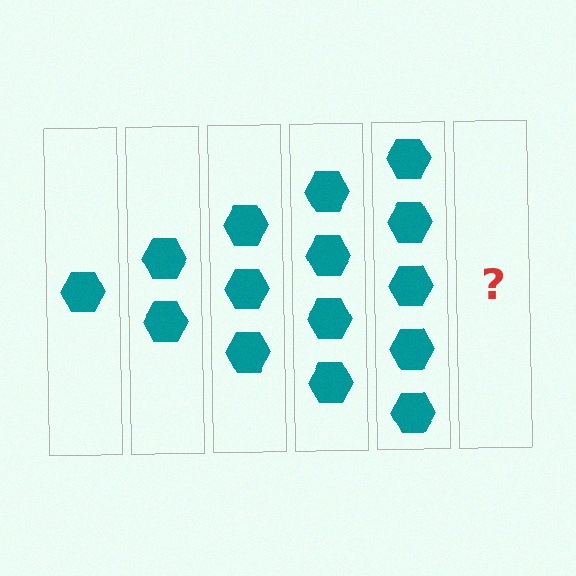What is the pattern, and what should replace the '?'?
The pattern is that each step adds one more hexagon. The '?' should be 6 hexagons.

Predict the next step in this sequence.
The next step is 6 hexagons.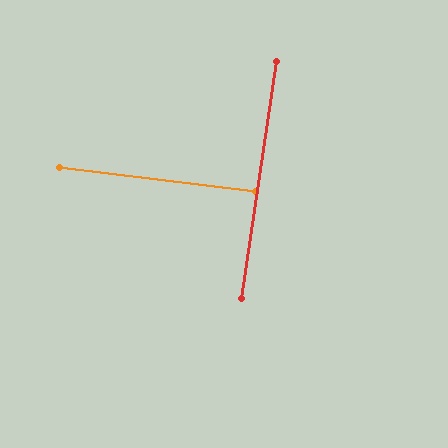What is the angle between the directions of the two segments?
Approximately 89 degrees.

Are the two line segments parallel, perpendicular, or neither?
Perpendicular — they meet at approximately 89°.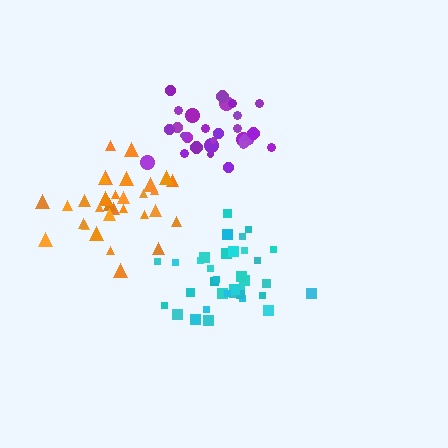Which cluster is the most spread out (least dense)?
Orange.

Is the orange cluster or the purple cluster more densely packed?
Purple.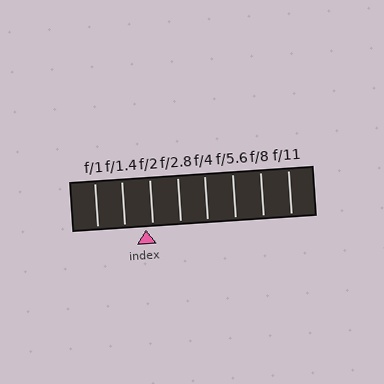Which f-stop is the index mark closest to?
The index mark is closest to f/2.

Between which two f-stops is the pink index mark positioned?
The index mark is between f/1.4 and f/2.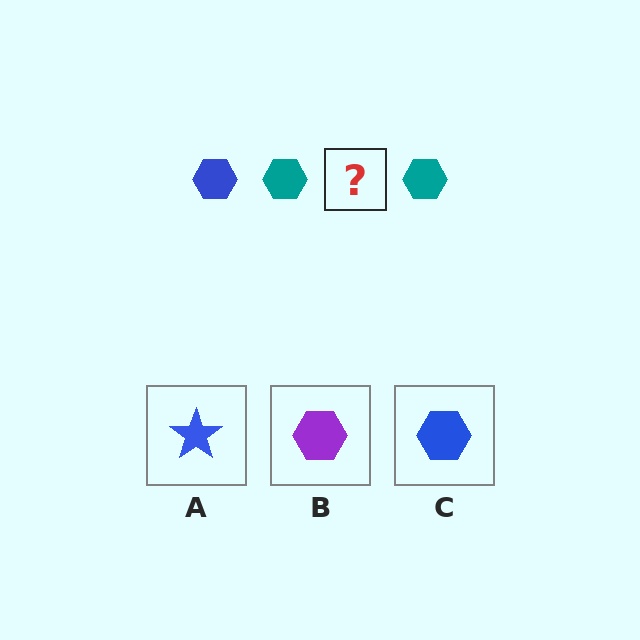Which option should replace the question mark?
Option C.